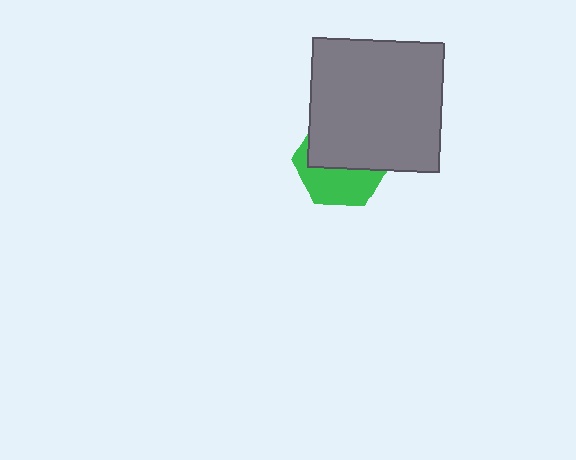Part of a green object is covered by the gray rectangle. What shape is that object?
It is a hexagon.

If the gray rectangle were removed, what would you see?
You would see the complete green hexagon.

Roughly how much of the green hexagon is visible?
A small part of it is visible (roughly 43%).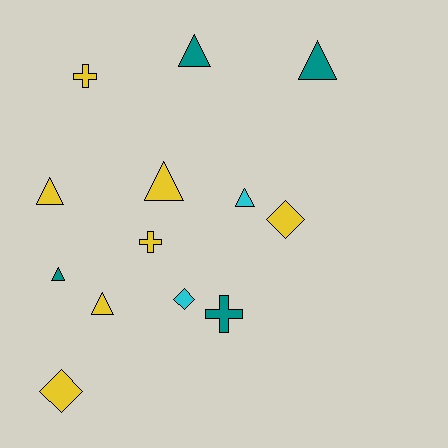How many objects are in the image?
There are 13 objects.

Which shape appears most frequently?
Triangle, with 7 objects.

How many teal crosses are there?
There is 1 teal cross.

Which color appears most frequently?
Yellow, with 7 objects.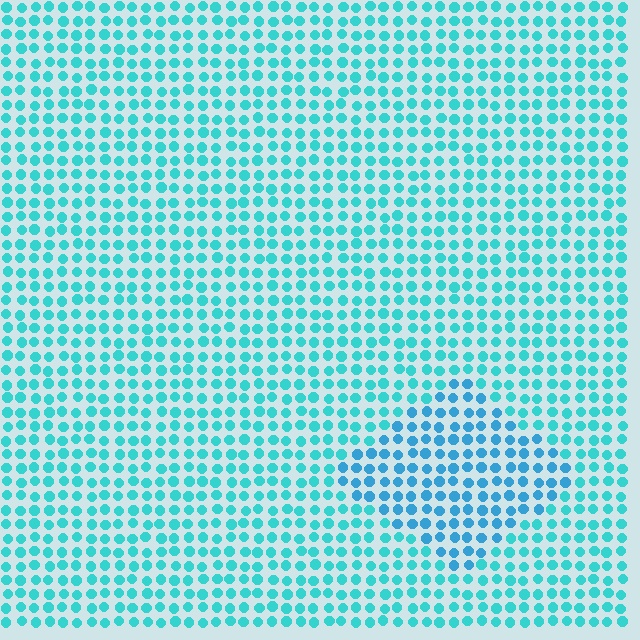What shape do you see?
I see a diamond.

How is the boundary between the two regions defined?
The boundary is defined purely by a slight shift in hue (about 21 degrees). Spacing, size, and orientation are identical on both sides.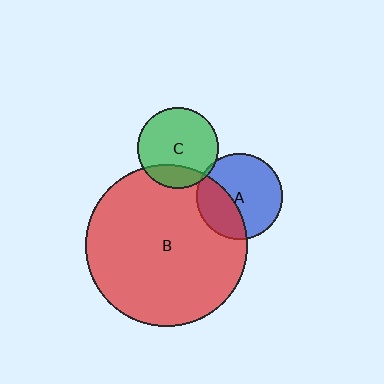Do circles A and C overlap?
Yes.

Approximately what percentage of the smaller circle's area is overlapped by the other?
Approximately 5%.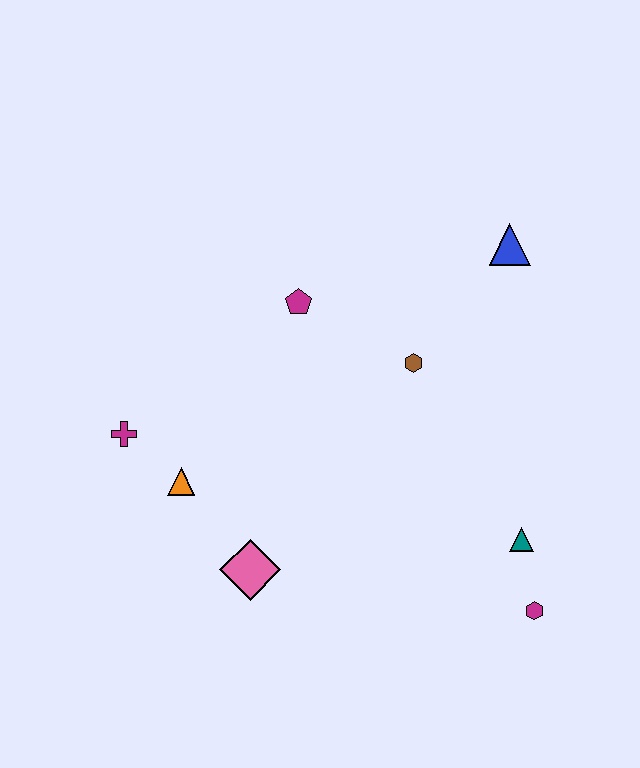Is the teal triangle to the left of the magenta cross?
No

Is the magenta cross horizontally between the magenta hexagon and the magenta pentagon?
No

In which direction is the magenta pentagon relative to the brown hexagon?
The magenta pentagon is to the left of the brown hexagon.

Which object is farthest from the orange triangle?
The blue triangle is farthest from the orange triangle.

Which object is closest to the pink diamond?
The orange triangle is closest to the pink diamond.